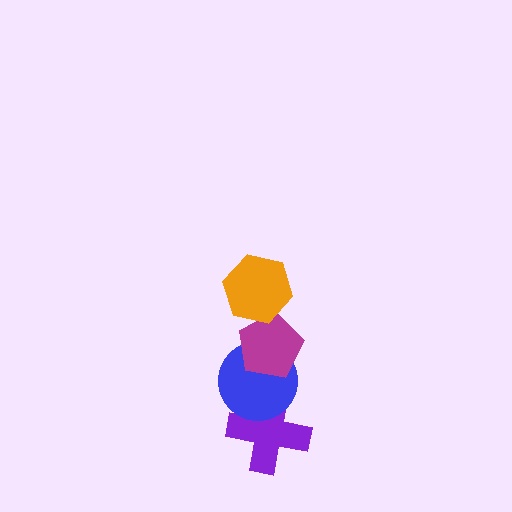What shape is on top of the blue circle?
The magenta pentagon is on top of the blue circle.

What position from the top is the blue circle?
The blue circle is 3rd from the top.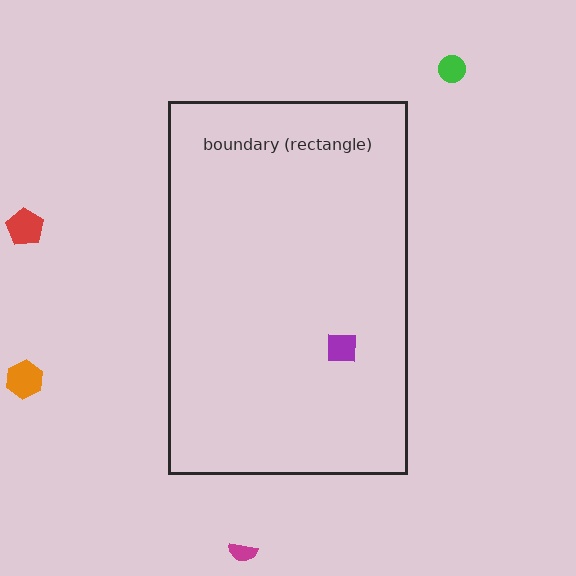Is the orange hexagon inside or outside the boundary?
Outside.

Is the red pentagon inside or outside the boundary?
Outside.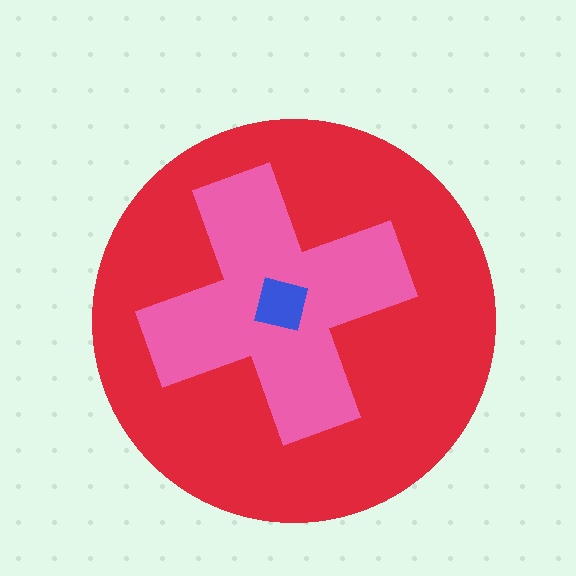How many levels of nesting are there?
3.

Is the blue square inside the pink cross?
Yes.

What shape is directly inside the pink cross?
The blue square.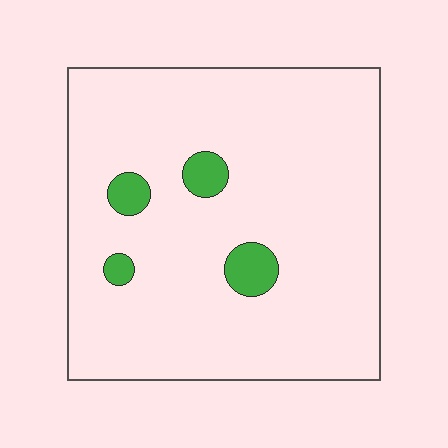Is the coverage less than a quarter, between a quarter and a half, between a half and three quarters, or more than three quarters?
Less than a quarter.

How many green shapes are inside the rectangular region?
4.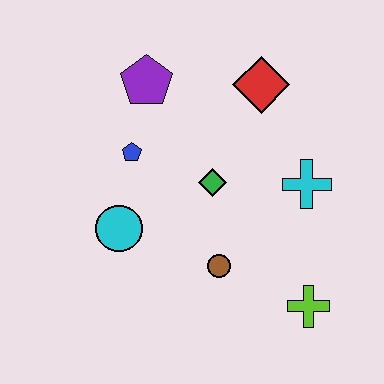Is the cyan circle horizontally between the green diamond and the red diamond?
No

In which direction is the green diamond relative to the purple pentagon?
The green diamond is below the purple pentagon.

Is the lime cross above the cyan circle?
No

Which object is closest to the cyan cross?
The green diamond is closest to the cyan cross.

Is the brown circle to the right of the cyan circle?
Yes